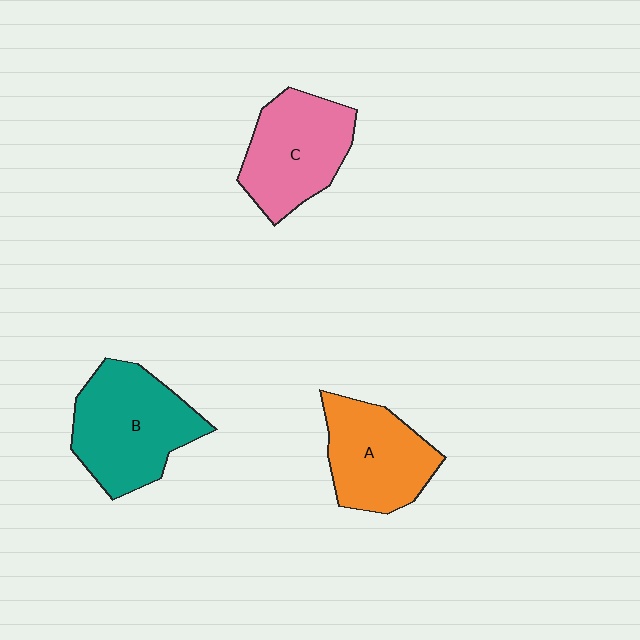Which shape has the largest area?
Shape B (teal).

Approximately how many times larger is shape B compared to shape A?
Approximately 1.2 times.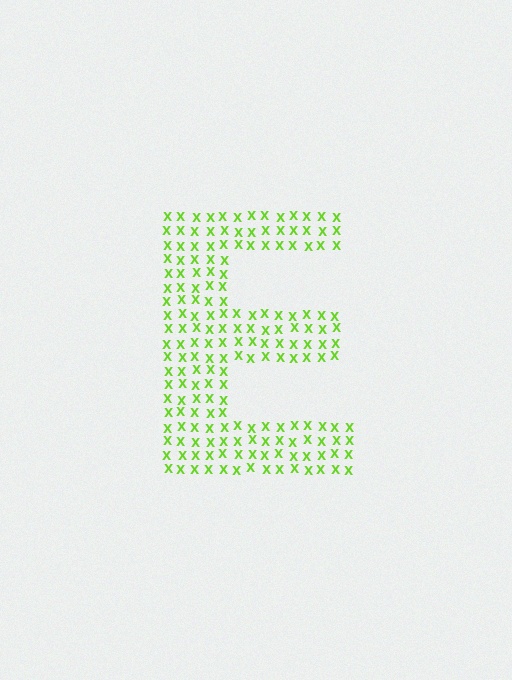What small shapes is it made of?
It is made of small letter X's.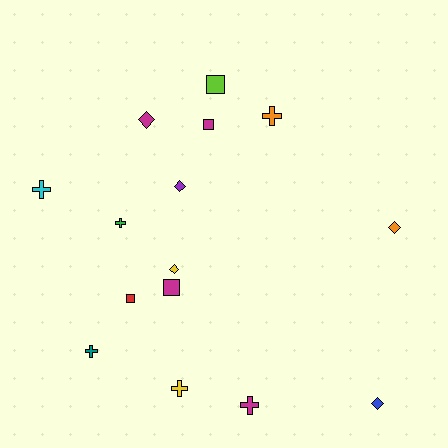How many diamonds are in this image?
There are 5 diamonds.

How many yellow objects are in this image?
There are 2 yellow objects.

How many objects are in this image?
There are 15 objects.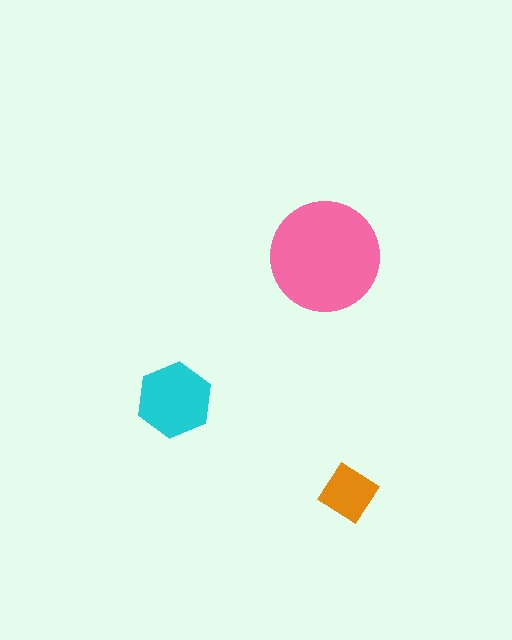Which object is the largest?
The pink circle.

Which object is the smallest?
The orange diamond.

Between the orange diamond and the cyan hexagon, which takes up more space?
The cyan hexagon.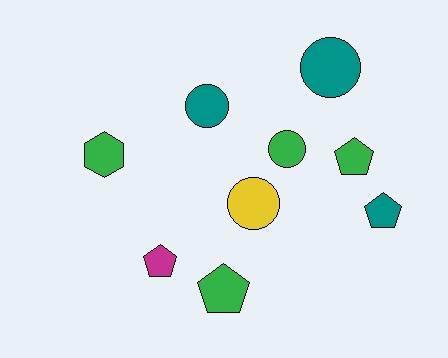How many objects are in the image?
There are 9 objects.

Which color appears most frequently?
Green, with 4 objects.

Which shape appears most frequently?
Circle, with 4 objects.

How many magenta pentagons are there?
There is 1 magenta pentagon.